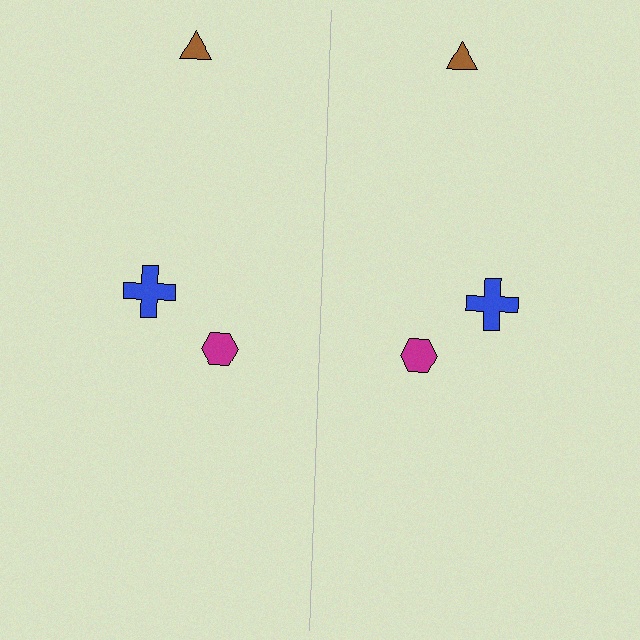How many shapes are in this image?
There are 6 shapes in this image.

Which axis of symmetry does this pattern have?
The pattern has a vertical axis of symmetry running through the center of the image.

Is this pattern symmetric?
Yes, this pattern has bilateral (reflection) symmetry.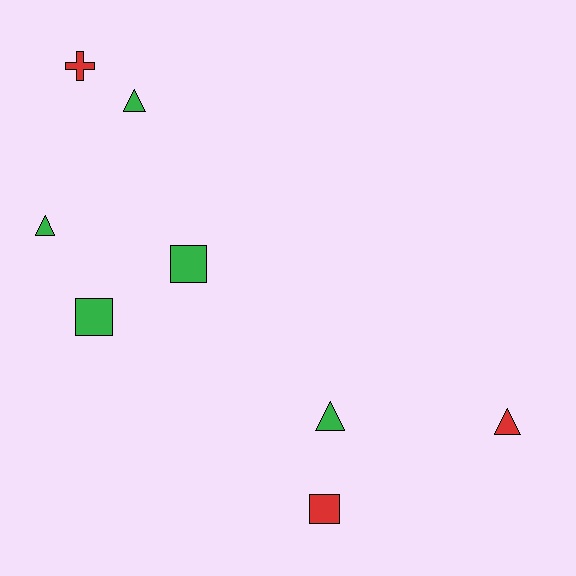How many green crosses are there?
There are no green crosses.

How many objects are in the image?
There are 8 objects.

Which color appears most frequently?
Green, with 5 objects.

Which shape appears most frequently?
Triangle, with 4 objects.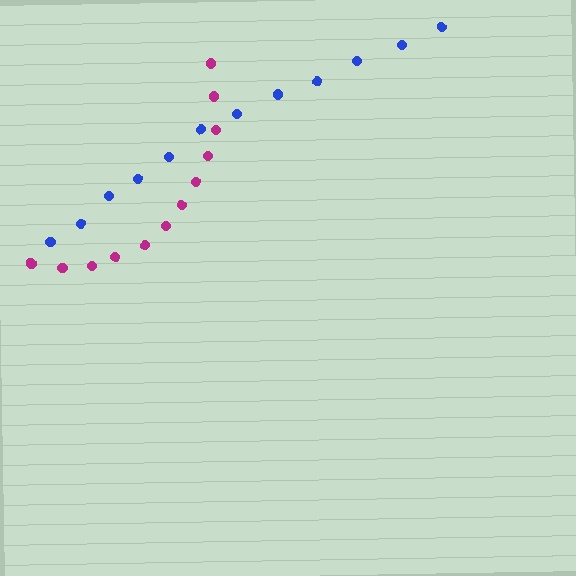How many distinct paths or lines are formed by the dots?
There are 2 distinct paths.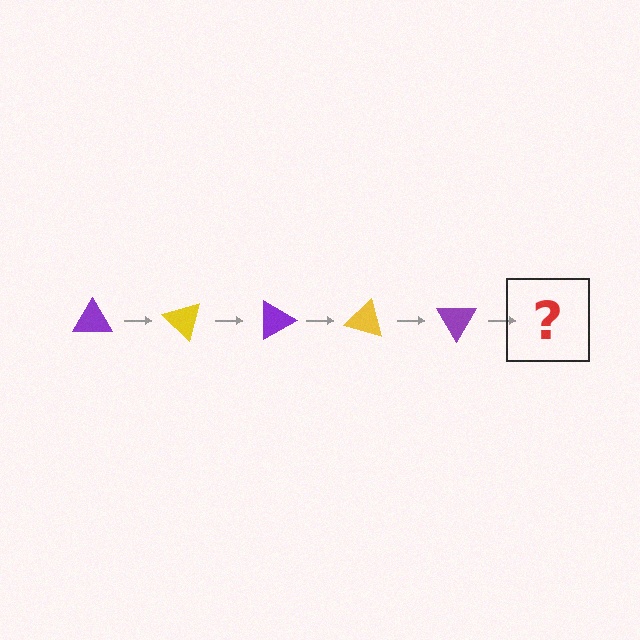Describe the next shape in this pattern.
It should be a yellow triangle, rotated 225 degrees from the start.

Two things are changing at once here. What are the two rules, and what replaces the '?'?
The two rules are that it rotates 45 degrees each step and the color cycles through purple and yellow. The '?' should be a yellow triangle, rotated 225 degrees from the start.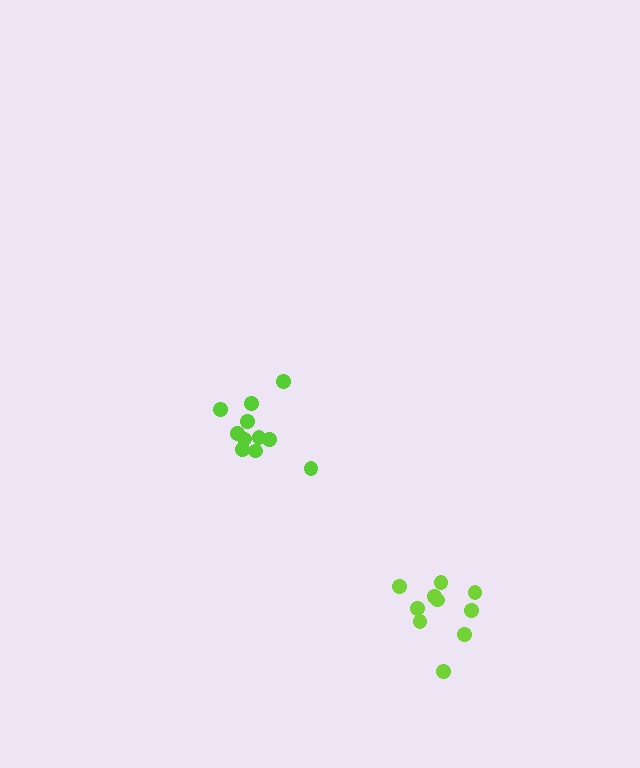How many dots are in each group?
Group 1: 11 dots, Group 2: 10 dots (21 total).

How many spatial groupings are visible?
There are 2 spatial groupings.